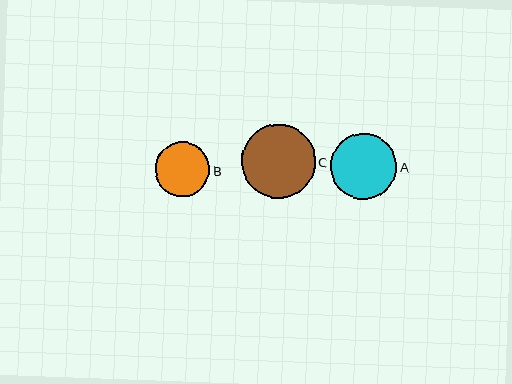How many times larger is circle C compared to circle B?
Circle C is approximately 1.3 times the size of circle B.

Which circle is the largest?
Circle C is the largest with a size of approximately 74 pixels.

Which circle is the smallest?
Circle B is the smallest with a size of approximately 55 pixels.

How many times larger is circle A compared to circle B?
Circle A is approximately 1.2 times the size of circle B.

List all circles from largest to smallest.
From largest to smallest: C, A, B.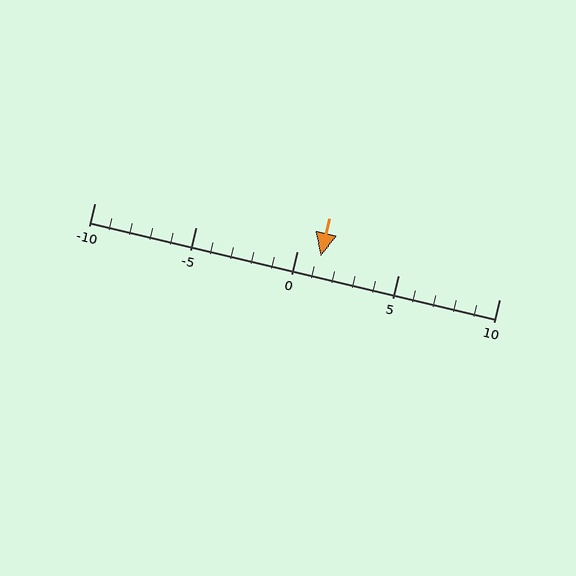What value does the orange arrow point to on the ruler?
The orange arrow points to approximately 1.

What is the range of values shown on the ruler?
The ruler shows values from -10 to 10.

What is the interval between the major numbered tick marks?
The major tick marks are spaced 5 units apart.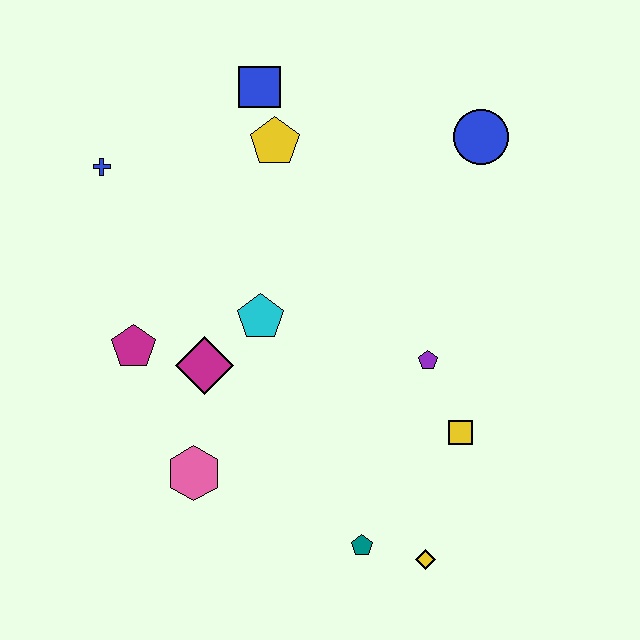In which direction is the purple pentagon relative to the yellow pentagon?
The purple pentagon is below the yellow pentagon.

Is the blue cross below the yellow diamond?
No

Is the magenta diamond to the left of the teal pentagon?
Yes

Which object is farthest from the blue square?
The yellow diamond is farthest from the blue square.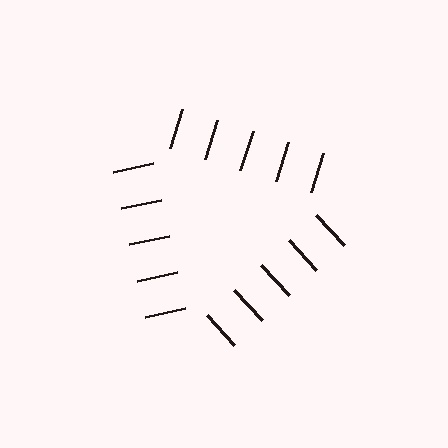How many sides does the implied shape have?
3 sides — the line-ends trace a triangle.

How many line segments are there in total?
15 — 5 along each of the 3 edges.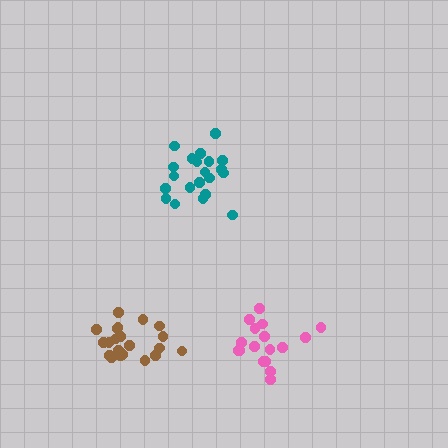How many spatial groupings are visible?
There are 3 spatial groupings.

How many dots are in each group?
Group 1: 17 dots, Group 2: 21 dots, Group 3: 21 dots (59 total).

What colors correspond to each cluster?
The clusters are colored: pink, teal, brown.